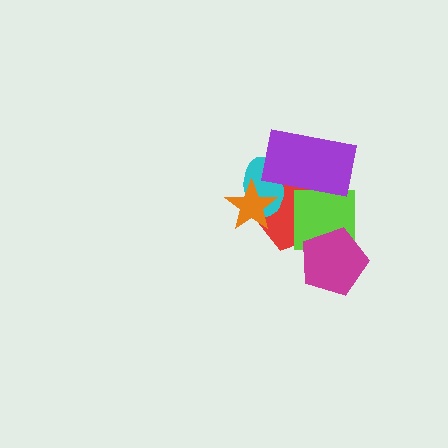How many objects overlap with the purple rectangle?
3 objects overlap with the purple rectangle.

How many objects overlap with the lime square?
3 objects overlap with the lime square.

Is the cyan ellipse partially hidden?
Yes, it is partially covered by another shape.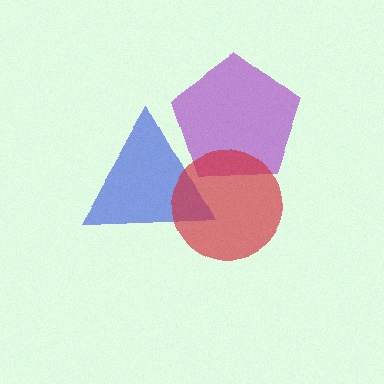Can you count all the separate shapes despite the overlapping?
Yes, there are 3 separate shapes.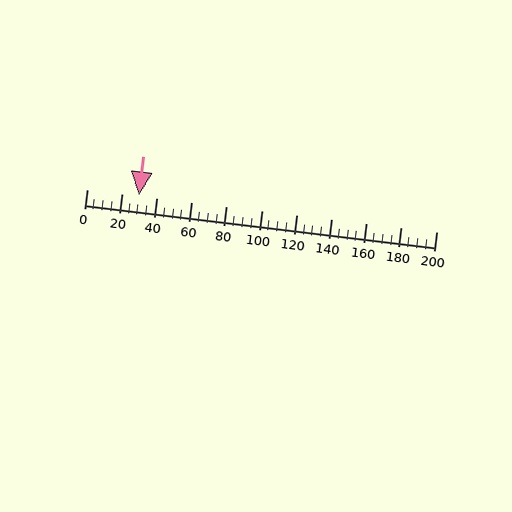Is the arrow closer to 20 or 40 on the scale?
The arrow is closer to 40.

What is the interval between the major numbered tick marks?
The major tick marks are spaced 20 units apart.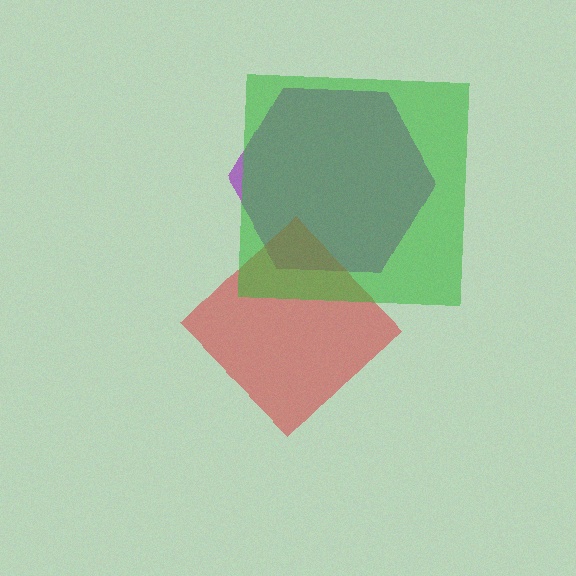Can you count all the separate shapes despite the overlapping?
Yes, there are 3 separate shapes.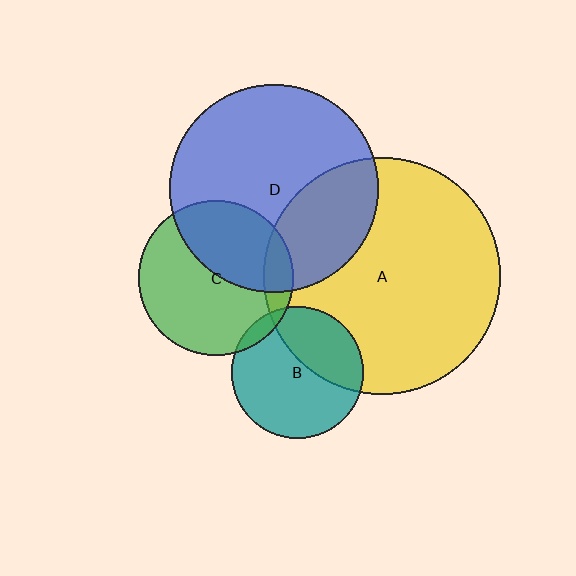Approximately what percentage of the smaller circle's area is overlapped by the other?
Approximately 40%.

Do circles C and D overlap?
Yes.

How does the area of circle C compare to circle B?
Approximately 1.4 times.